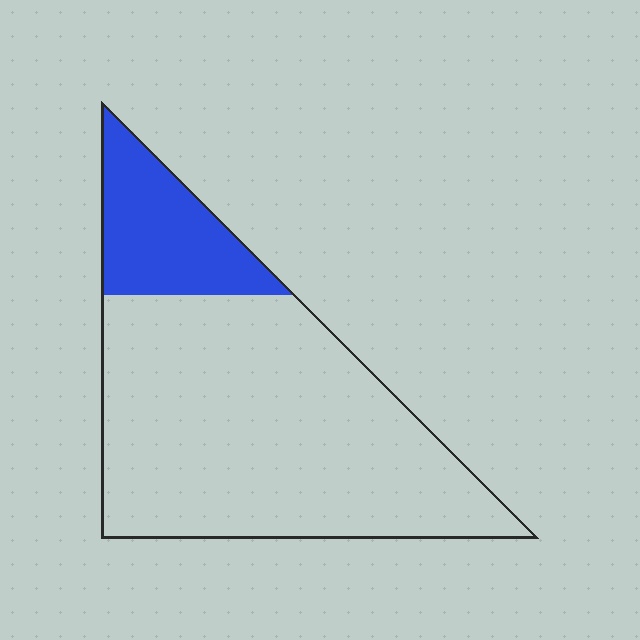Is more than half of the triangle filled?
No.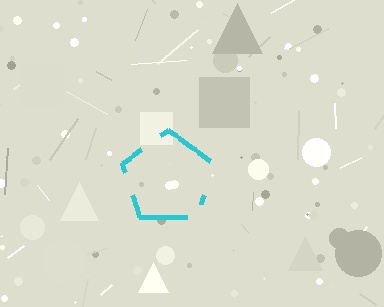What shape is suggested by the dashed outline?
The dashed outline suggests a pentagon.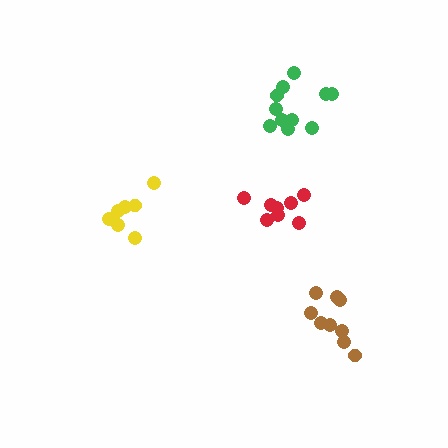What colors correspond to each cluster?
The clusters are colored: yellow, red, green, brown.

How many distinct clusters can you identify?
There are 4 distinct clusters.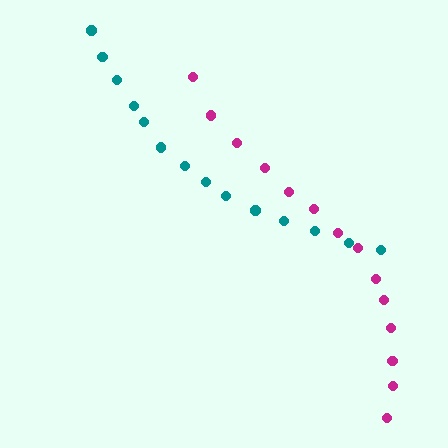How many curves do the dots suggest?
There are 2 distinct paths.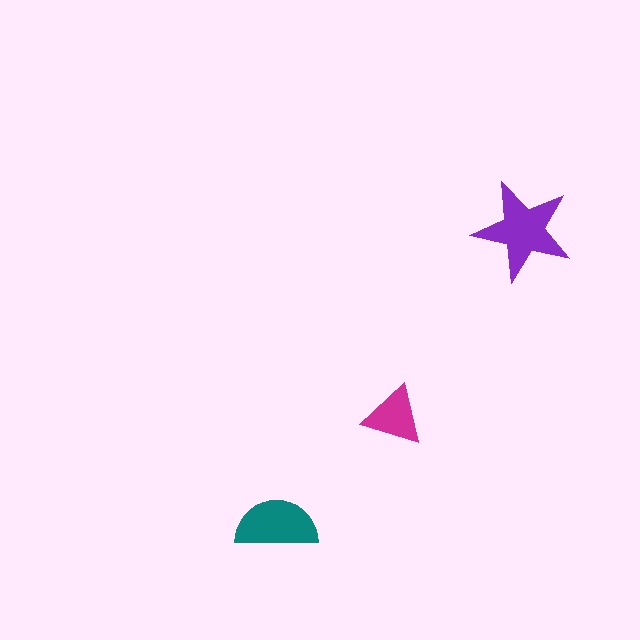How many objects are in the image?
There are 3 objects in the image.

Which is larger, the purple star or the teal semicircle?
The purple star.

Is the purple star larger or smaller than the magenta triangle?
Larger.